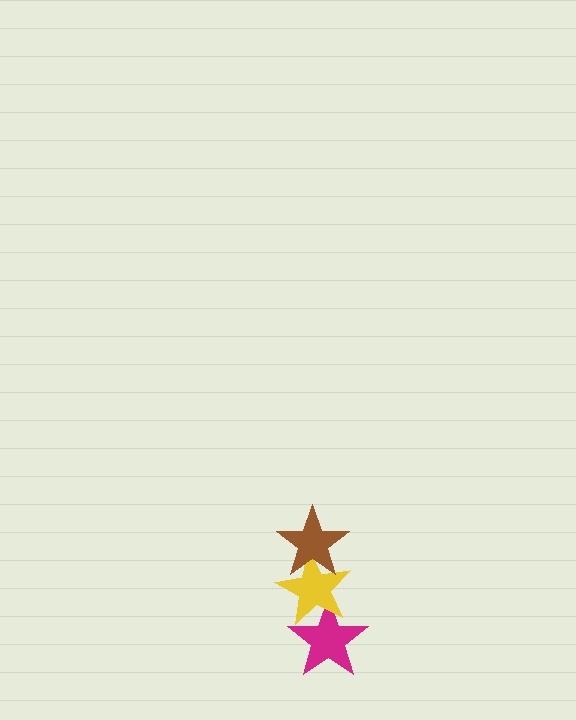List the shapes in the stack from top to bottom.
From top to bottom: the brown star, the yellow star, the magenta star.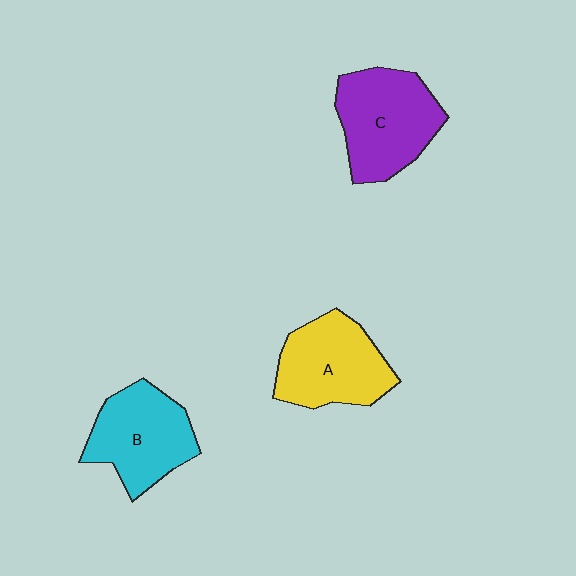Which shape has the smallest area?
Shape B (cyan).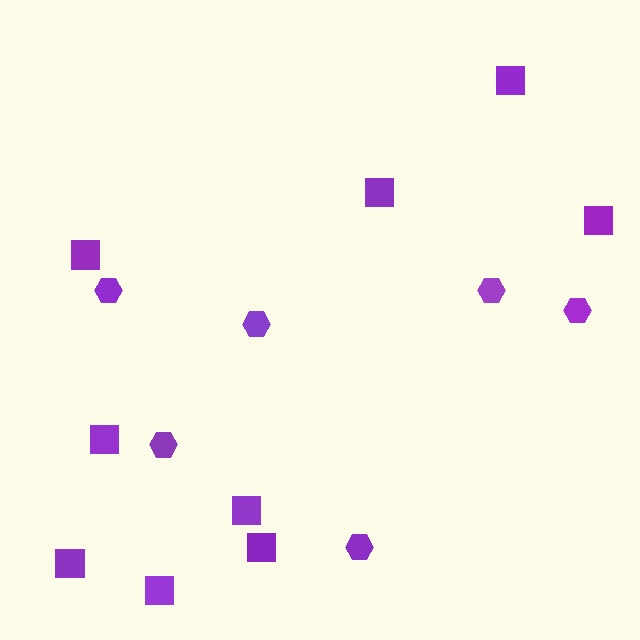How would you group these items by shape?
There are 2 groups: one group of squares (9) and one group of hexagons (6).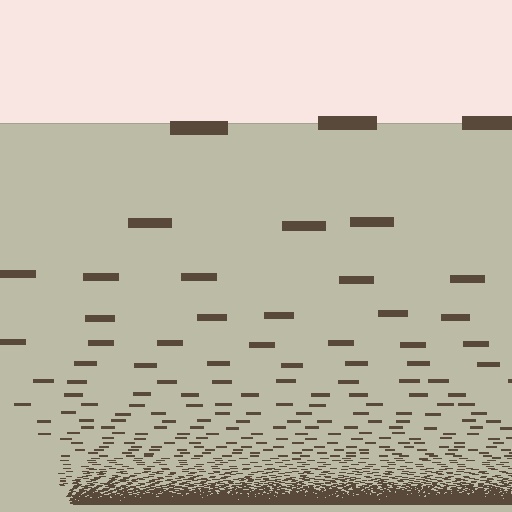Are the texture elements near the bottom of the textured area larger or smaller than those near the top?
Smaller. The gradient is inverted — elements near the bottom are smaller and denser.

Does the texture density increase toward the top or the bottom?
Density increases toward the bottom.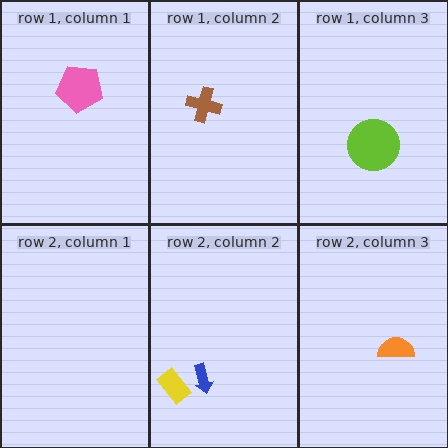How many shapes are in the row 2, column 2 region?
2.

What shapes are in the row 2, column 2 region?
The yellow rectangle, the blue arrow.